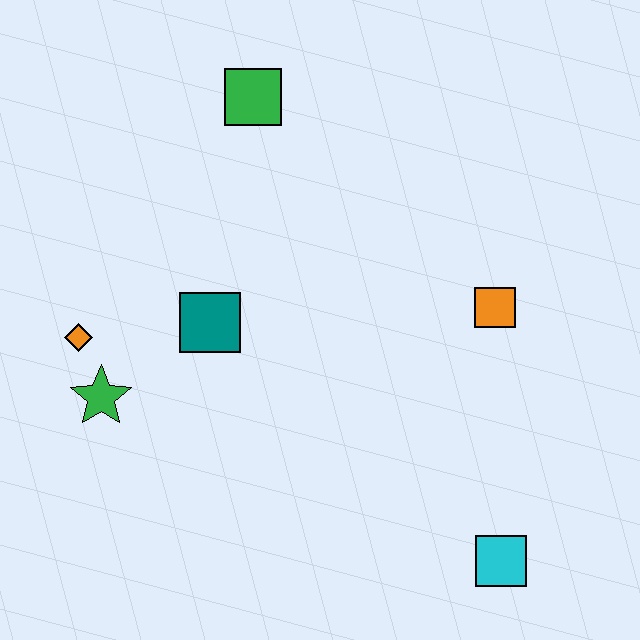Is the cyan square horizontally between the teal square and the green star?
No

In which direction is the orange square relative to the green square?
The orange square is to the right of the green square.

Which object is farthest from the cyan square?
The green square is farthest from the cyan square.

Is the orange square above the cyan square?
Yes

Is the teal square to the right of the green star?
Yes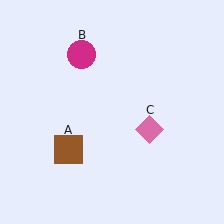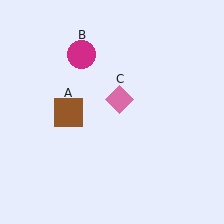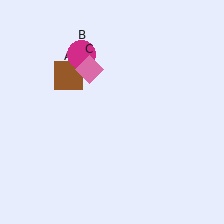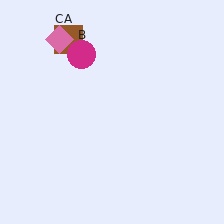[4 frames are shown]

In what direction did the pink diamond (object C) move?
The pink diamond (object C) moved up and to the left.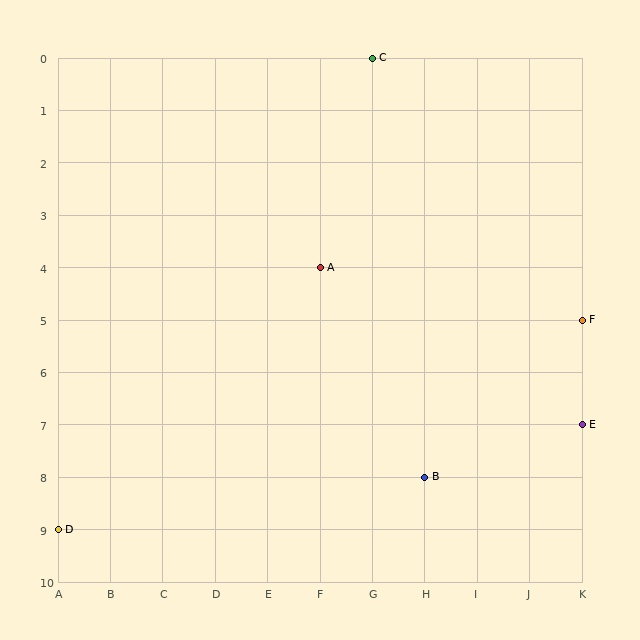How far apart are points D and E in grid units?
Points D and E are 10 columns and 2 rows apart (about 10.2 grid units diagonally).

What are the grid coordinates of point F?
Point F is at grid coordinates (K, 5).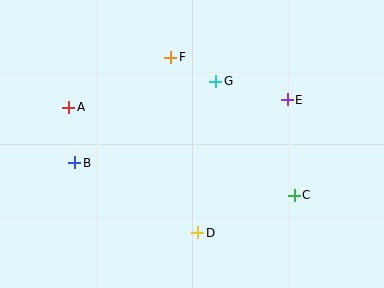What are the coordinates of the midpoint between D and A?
The midpoint between D and A is at (133, 170).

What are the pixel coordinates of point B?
Point B is at (75, 163).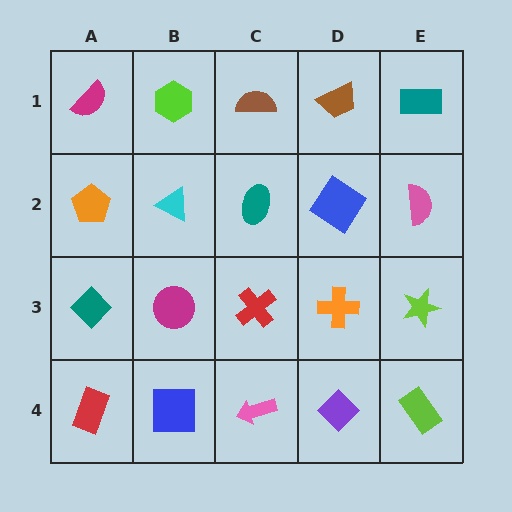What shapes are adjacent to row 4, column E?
A lime star (row 3, column E), a purple diamond (row 4, column D).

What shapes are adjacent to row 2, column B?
A lime hexagon (row 1, column B), a magenta circle (row 3, column B), an orange pentagon (row 2, column A), a teal ellipse (row 2, column C).